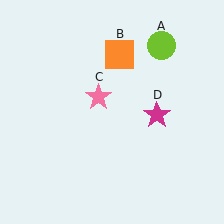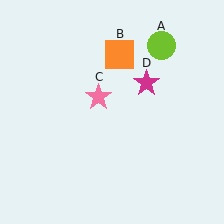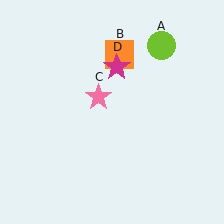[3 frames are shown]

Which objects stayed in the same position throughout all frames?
Lime circle (object A) and orange square (object B) and pink star (object C) remained stationary.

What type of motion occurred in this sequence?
The magenta star (object D) rotated counterclockwise around the center of the scene.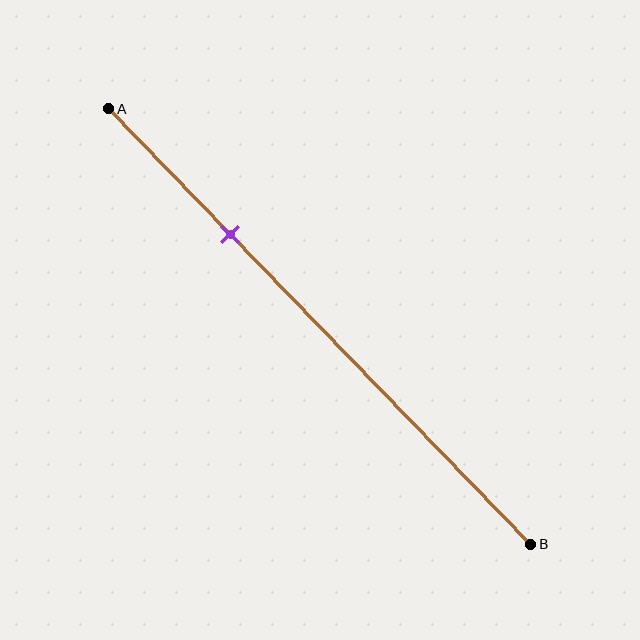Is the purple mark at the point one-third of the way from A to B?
No, the mark is at about 30% from A, not at the 33% one-third point.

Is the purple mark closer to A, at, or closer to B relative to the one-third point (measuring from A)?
The purple mark is closer to point A than the one-third point of segment AB.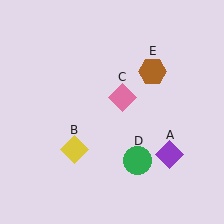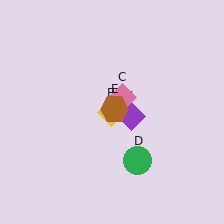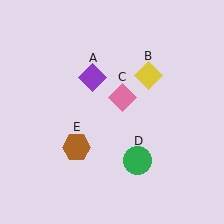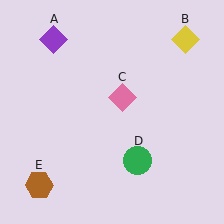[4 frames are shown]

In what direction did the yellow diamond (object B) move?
The yellow diamond (object B) moved up and to the right.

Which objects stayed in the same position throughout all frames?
Pink diamond (object C) and green circle (object D) remained stationary.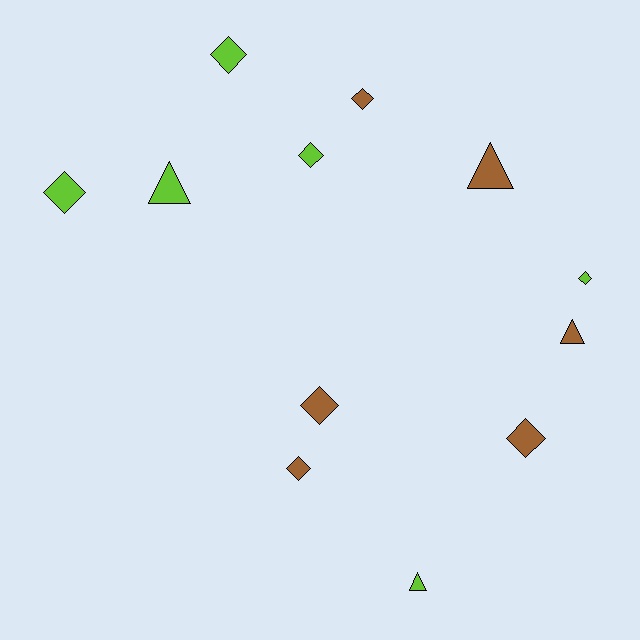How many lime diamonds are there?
There are 4 lime diamonds.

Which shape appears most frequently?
Diamond, with 8 objects.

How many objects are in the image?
There are 12 objects.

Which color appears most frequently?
Brown, with 6 objects.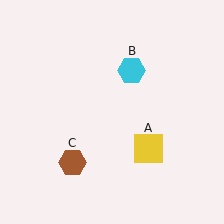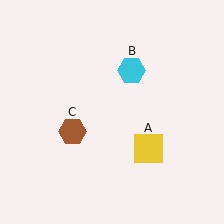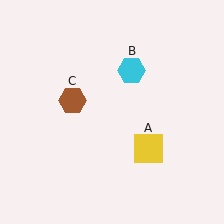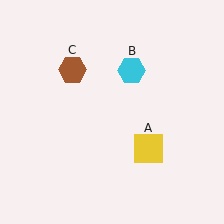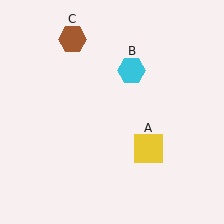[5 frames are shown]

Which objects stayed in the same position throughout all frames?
Yellow square (object A) and cyan hexagon (object B) remained stationary.